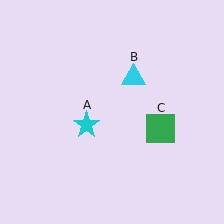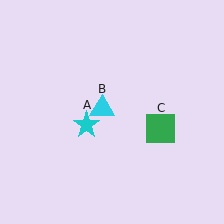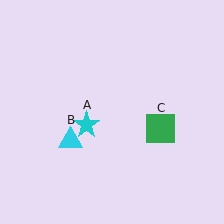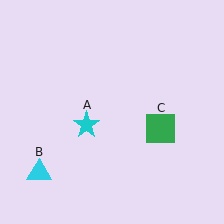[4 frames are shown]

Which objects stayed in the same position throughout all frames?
Cyan star (object A) and green square (object C) remained stationary.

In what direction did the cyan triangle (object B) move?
The cyan triangle (object B) moved down and to the left.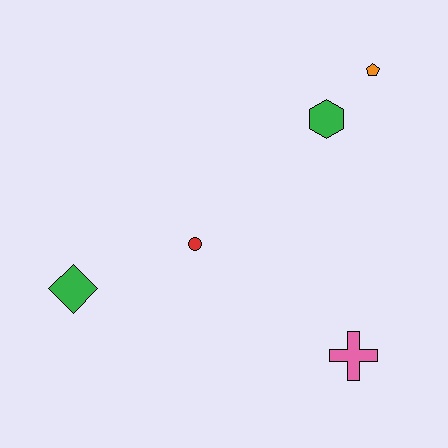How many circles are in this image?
There is 1 circle.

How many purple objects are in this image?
There are no purple objects.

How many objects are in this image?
There are 5 objects.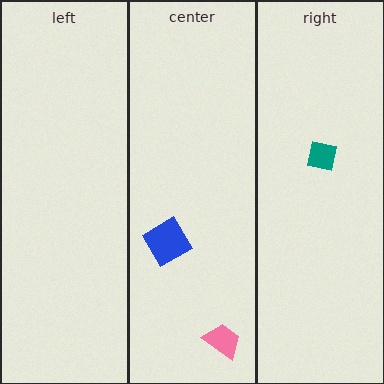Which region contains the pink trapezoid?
The center region.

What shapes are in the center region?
The blue diamond, the pink trapezoid.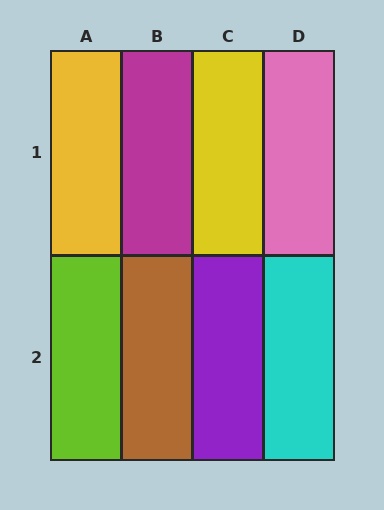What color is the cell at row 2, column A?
Lime.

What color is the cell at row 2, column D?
Cyan.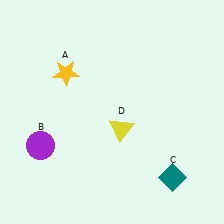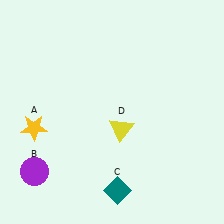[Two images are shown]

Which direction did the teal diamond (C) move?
The teal diamond (C) moved left.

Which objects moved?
The objects that moved are: the yellow star (A), the purple circle (B), the teal diamond (C).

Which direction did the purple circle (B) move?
The purple circle (B) moved down.